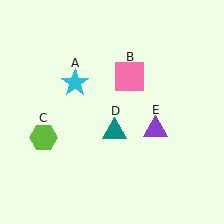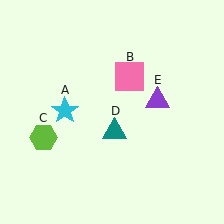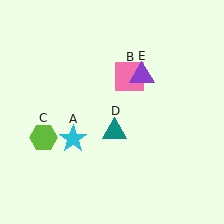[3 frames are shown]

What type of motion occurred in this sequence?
The cyan star (object A), purple triangle (object E) rotated counterclockwise around the center of the scene.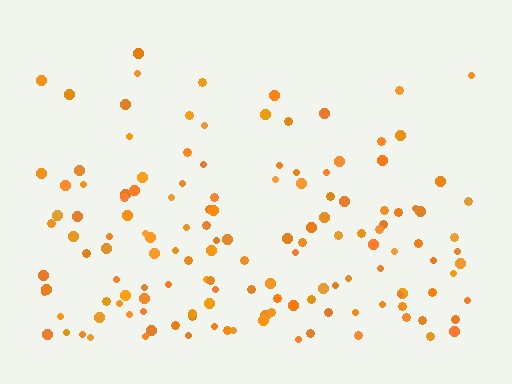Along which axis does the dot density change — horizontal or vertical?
Vertical.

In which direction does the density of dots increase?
From top to bottom, with the bottom side densest.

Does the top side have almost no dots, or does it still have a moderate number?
Still a moderate number, just noticeably fewer than the bottom.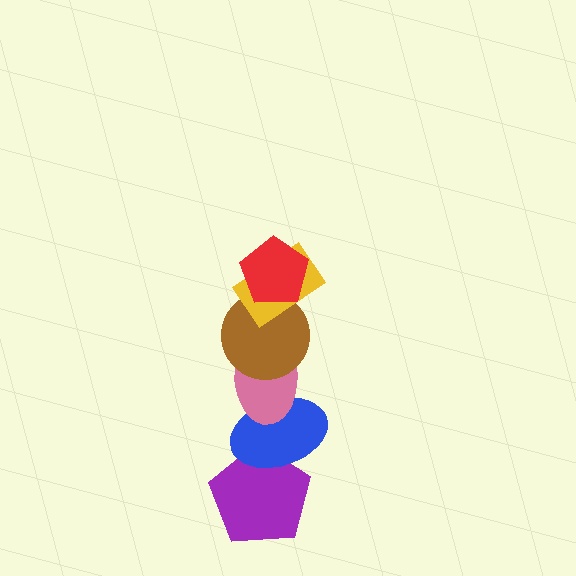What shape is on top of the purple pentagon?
The blue ellipse is on top of the purple pentagon.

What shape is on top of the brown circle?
The yellow rectangle is on top of the brown circle.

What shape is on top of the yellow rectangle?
The red pentagon is on top of the yellow rectangle.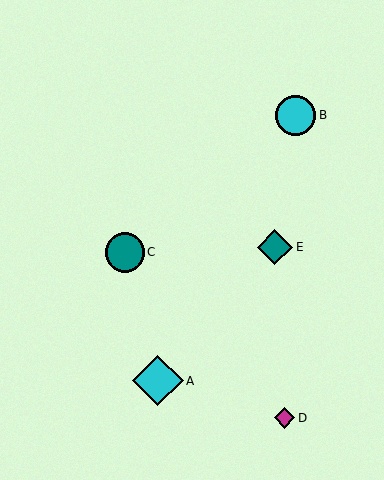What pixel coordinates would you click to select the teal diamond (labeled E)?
Click at (275, 247) to select the teal diamond E.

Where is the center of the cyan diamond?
The center of the cyan diamond is at (158, 381).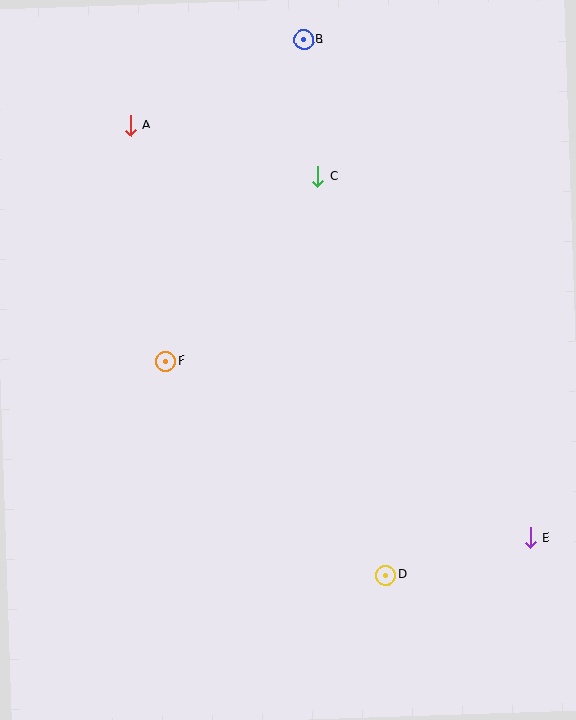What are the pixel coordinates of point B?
Point B is at (304, 39).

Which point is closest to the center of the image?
Point F at (165, 361) is closest to the center.